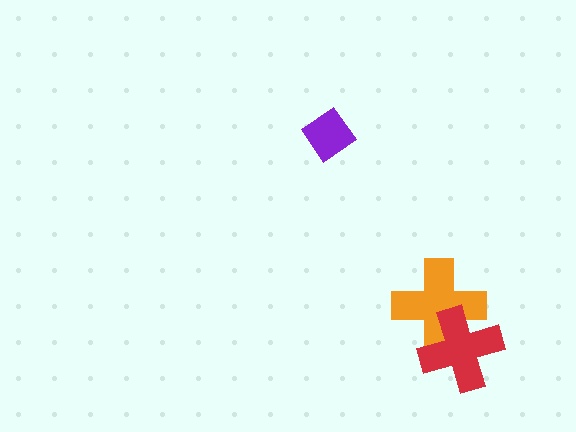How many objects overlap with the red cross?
1 object overlaps with the red cross.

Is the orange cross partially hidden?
Yes, it is partially covered by another shape.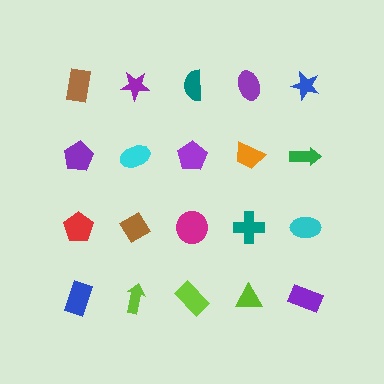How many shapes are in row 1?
5 shapes.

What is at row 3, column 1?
A red pentagon.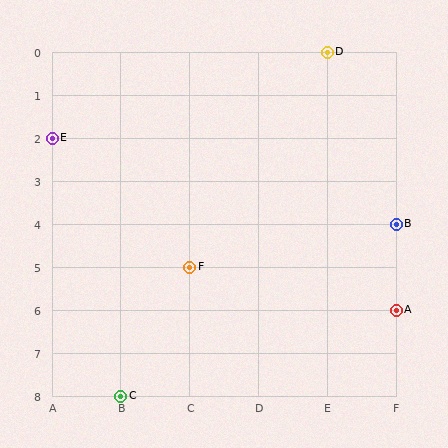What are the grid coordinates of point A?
Point A is at grid coordinates (F, 6).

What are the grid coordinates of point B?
Point B is at grid coordinates (F, 4).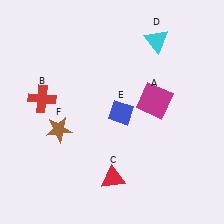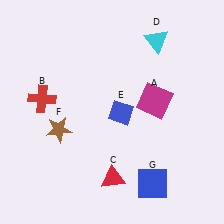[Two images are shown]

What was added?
A blue square (G) was added in Image 2.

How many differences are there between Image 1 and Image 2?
There is 1 difference between the two images.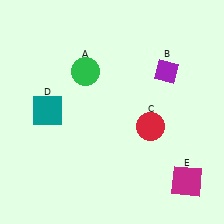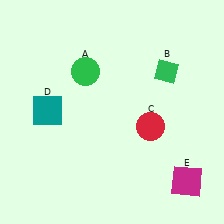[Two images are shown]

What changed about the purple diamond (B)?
In Image 1, B is purple. In Image 2, it changed to green.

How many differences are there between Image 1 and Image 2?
There is 1 difference between the two images.